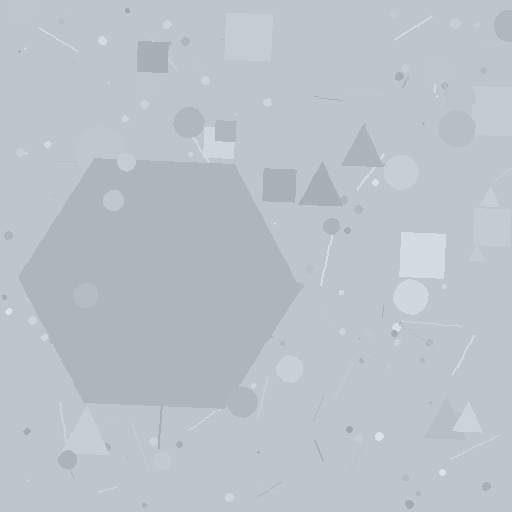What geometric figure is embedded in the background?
A hexagon is embedded in the background.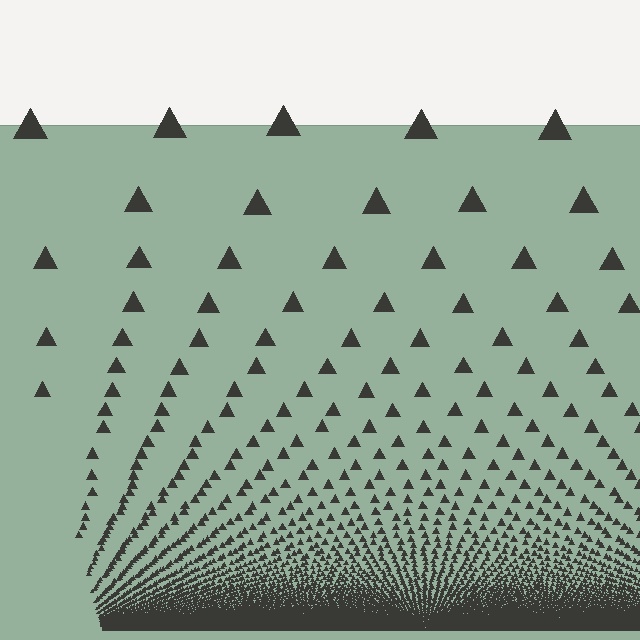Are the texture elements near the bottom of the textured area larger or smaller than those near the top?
Smaller. The gradient is inverted — elements near the bottom are smaller and denser.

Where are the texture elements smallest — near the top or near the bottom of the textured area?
Near the bottom.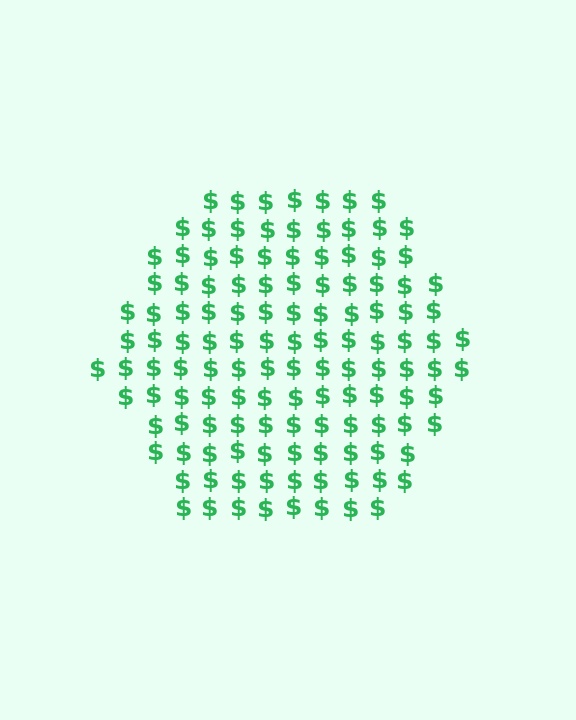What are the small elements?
The small elements are dollar signs.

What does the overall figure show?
The overall figure shows a hexagon.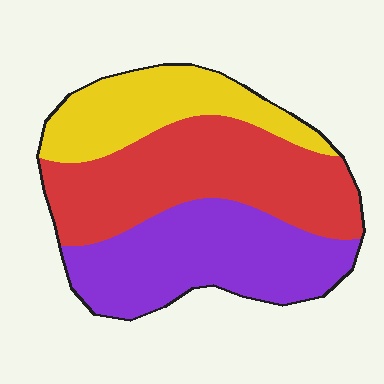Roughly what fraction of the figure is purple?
Purple covers 36% of the figure.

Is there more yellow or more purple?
Purple.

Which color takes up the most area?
Red, at roughly 40%.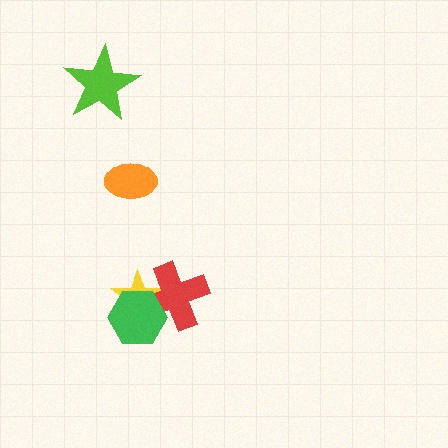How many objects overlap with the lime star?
0 objects overlap with the lime star.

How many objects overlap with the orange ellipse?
0 objects overlap with the orange ellipse.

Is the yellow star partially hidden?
Yes, it is partially covered by another shape.